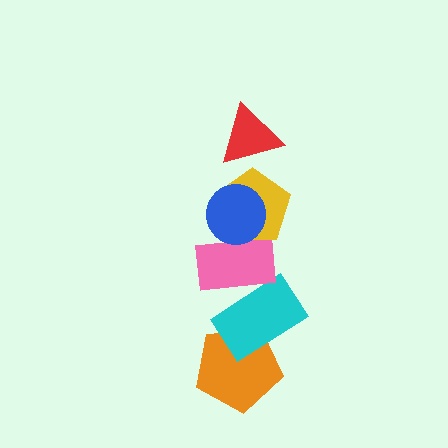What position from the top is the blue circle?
The blue circle is 2nd from the top.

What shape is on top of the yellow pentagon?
The blue circle is on top of the yellow pentagon.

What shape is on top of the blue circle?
The red triangle is on top of the blue circle.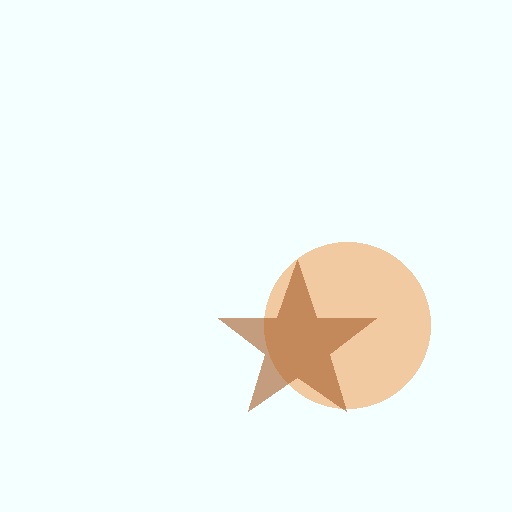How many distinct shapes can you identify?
There are 2 distinct shapes: an orange circle, a brown star.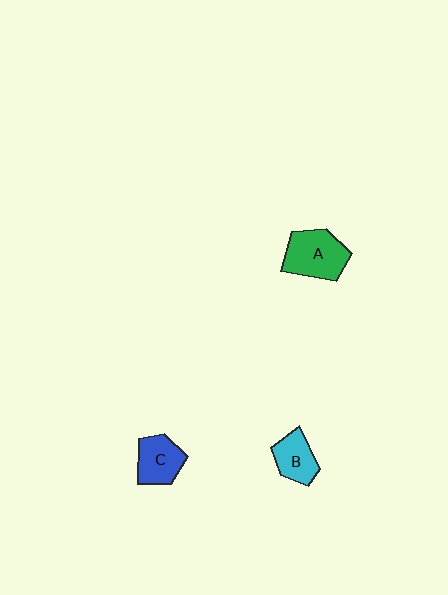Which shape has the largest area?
Shape A (green).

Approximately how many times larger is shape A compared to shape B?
Approximately 1.5 times.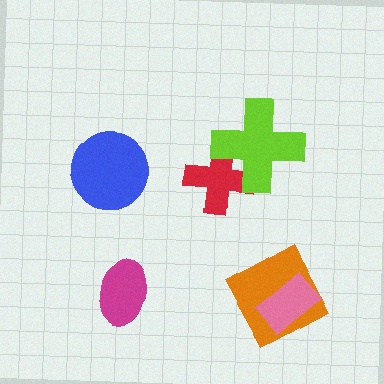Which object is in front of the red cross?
The lime cross is in front of the red cross.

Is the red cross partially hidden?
Yes, it is partially covered by another shape.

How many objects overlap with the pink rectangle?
1 object overlaps with the pink rectangle.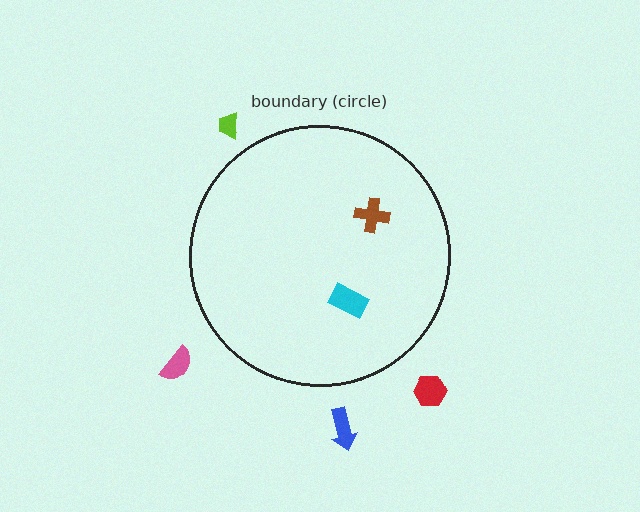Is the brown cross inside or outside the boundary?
Inside.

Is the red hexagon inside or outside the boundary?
Outside.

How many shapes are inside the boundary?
2 inside, 4 outside.